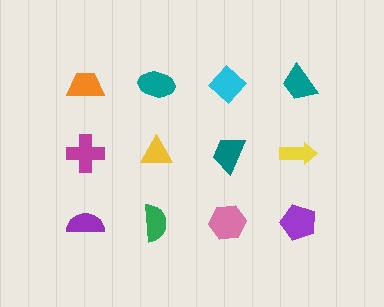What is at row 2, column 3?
A teal trapezoid.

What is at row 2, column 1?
A magenta cross.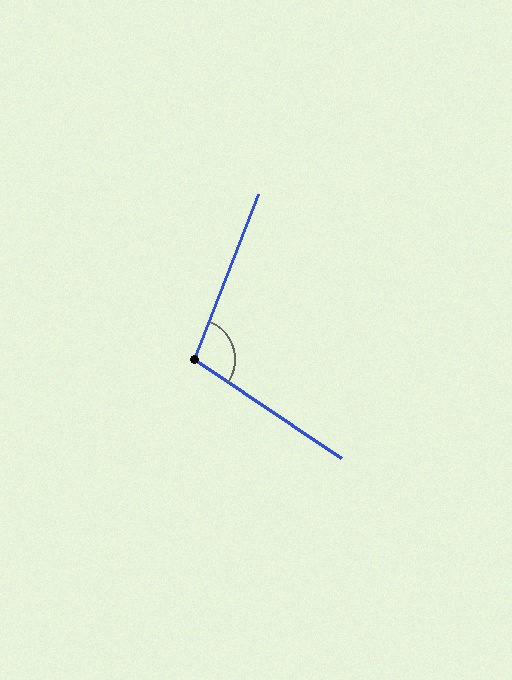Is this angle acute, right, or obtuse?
It is obtuse.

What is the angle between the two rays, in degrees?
Approximately 103 degrees.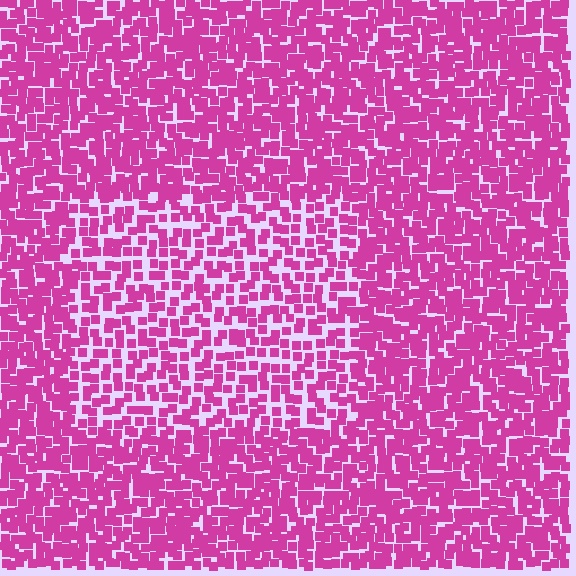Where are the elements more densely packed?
The elements are more densely packed outside the rectangle boundary.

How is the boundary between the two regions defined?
The boundary is defined by a change in element density (approximately 1.7x ratio). All elements are the same color, size, and shape.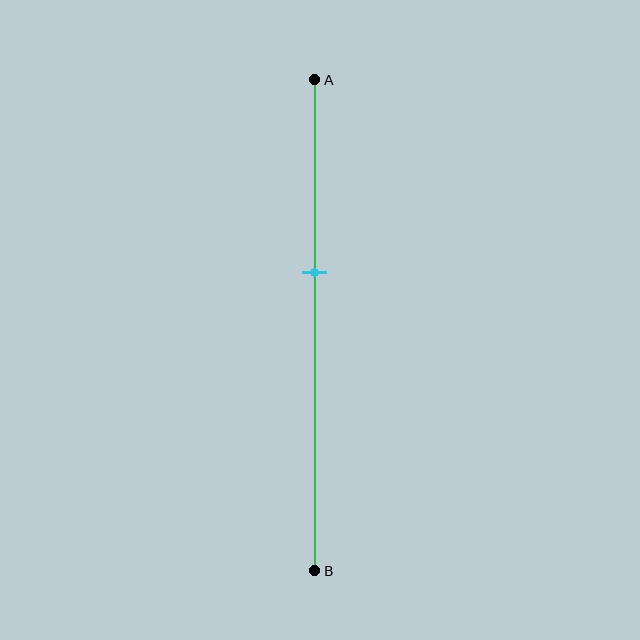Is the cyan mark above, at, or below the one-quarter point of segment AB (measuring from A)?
The cyan mark is below the one-quarter point of segment AB.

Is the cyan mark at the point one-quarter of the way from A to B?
No, the mark is at about 40% from A, not at the 25% one-quarter point.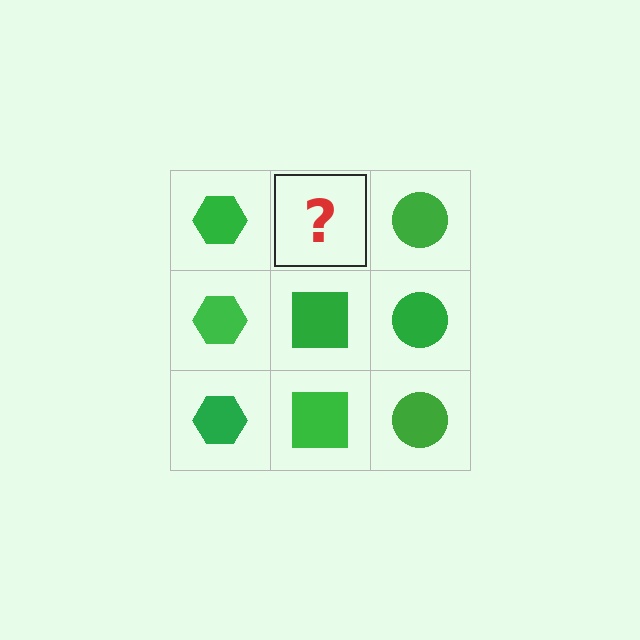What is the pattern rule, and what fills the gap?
The rule is that each column has a consistent shape. The gap should be filled with a green square.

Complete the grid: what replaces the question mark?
The question mark should be replaced with a green square.